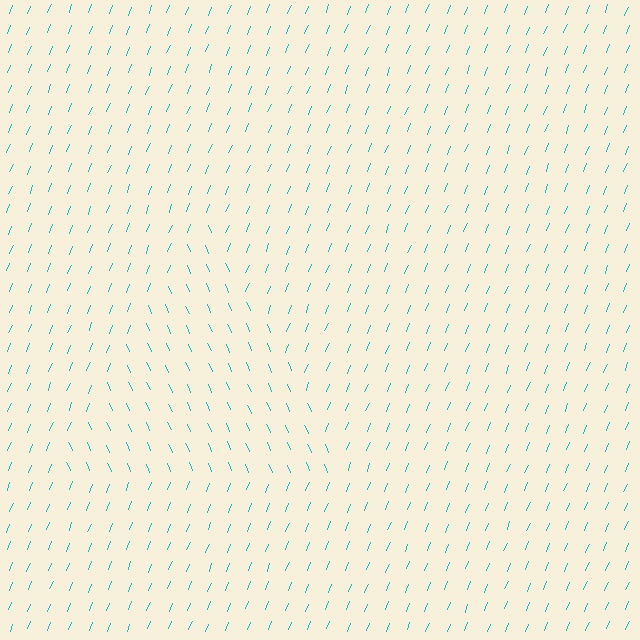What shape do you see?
I see a triangle.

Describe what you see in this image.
The image is filled with small cyan line segments. A triangle region in the image has lines oriented differently from the surrounding lines, creating a visible texture boundary.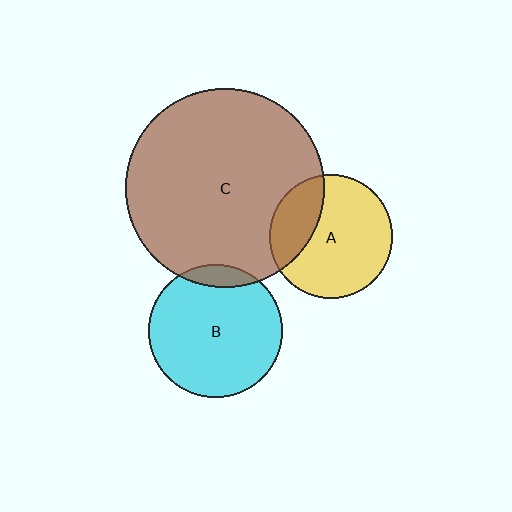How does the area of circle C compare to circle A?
Approximately 2.6 times.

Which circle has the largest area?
Circle C (brown).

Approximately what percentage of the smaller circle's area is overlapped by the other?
Approximately 10%.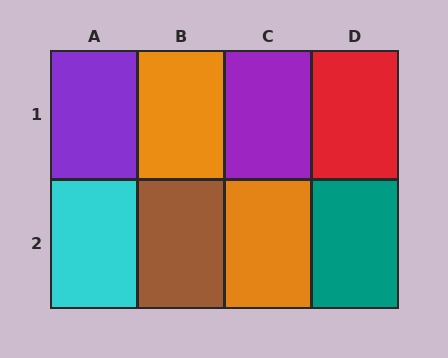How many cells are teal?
1 cell is teal.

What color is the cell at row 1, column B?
Orange.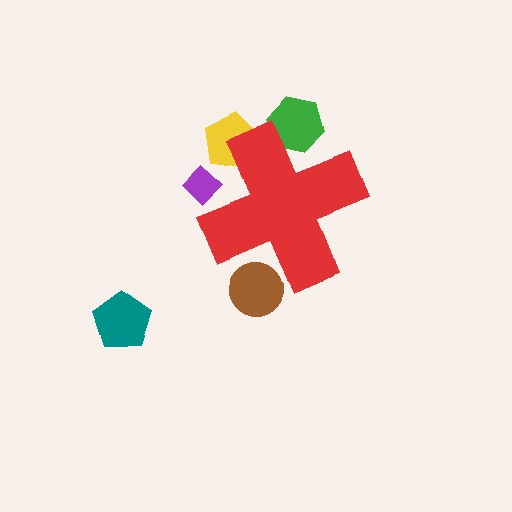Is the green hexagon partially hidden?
Yes, the green hexagon is partially hidden behind the red cross.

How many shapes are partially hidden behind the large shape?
4 shapes are partially hidden.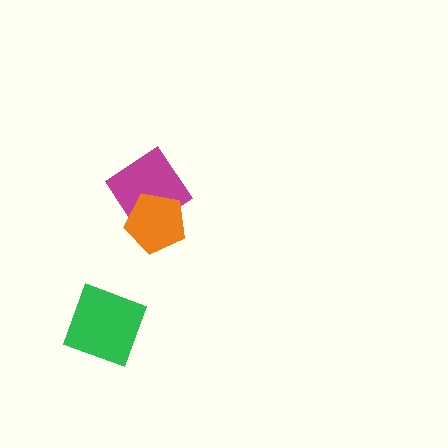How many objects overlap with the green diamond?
0 objects overlap with the green diamond.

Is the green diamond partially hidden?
No, no other shape covers it.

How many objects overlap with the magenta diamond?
1 object overlaps with the magenta diamond.